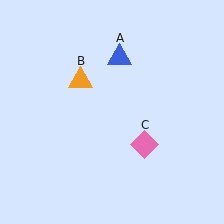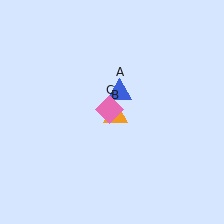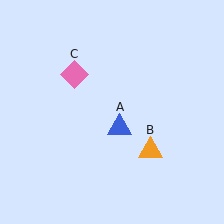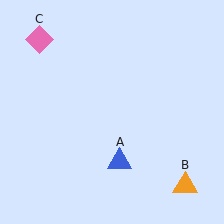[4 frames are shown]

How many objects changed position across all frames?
3 objects changed position: blue triangle (object A), orange triangle (object B), pink diamond (object C).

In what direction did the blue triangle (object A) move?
The blue triangle (object A) moved down.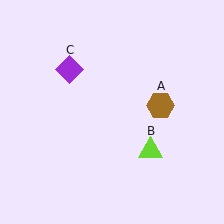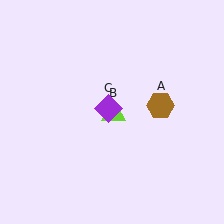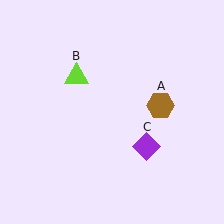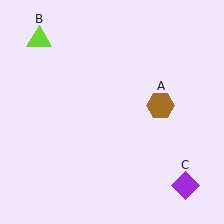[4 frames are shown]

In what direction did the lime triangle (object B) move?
The lime triangle (object B) moved up and to the left.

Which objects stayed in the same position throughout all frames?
Brown hexagon (object A) remained stationary.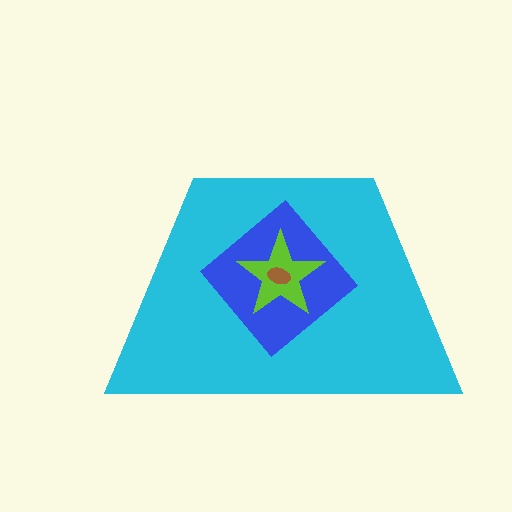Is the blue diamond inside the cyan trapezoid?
Yes.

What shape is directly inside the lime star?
The brown ellipse.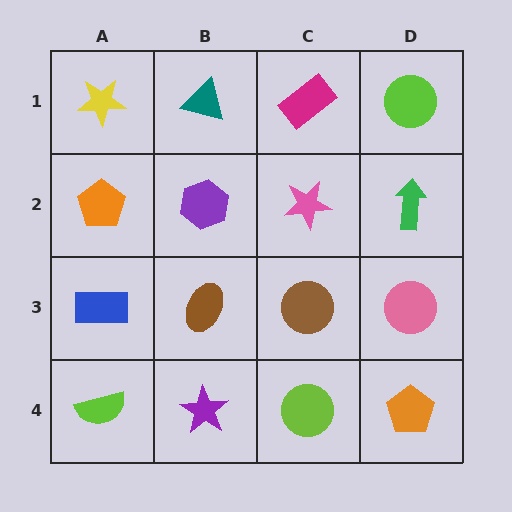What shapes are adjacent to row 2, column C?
A magenta rectangle (row 1, column C), a brown circle (row 3, column C), a purple hexagon (row 2, column B), a green arrow (row 2, column D).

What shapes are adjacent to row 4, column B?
A brown ellipse (row 3, column B), a lime semicircle (row 4, column A), a lime circle (row 4, column C).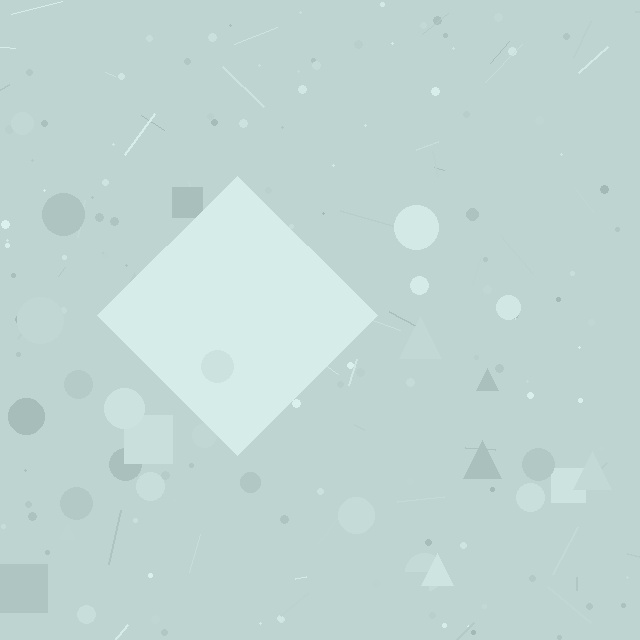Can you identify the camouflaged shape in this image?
The camouflaged shape is a diamond.